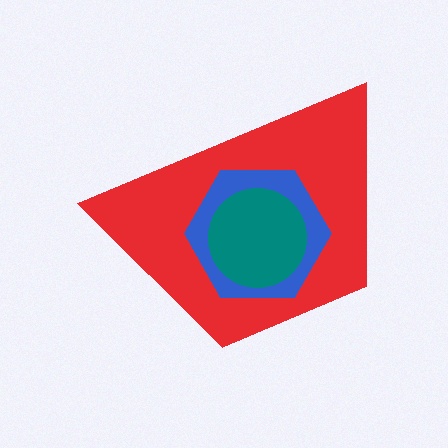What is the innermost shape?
The teal circle.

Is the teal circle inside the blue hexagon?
Yes.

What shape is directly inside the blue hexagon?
The teal circle.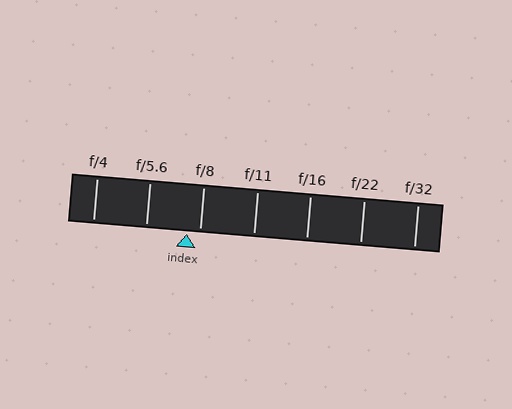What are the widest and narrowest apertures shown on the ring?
The widest aperture shown is f/4 and the narrowest is f/32.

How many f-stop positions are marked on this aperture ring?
There are 7 f-stop positions marked.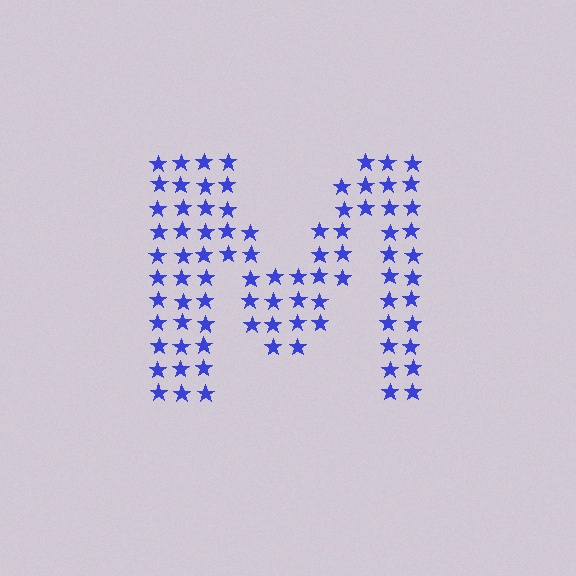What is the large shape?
The large shape is the letter M.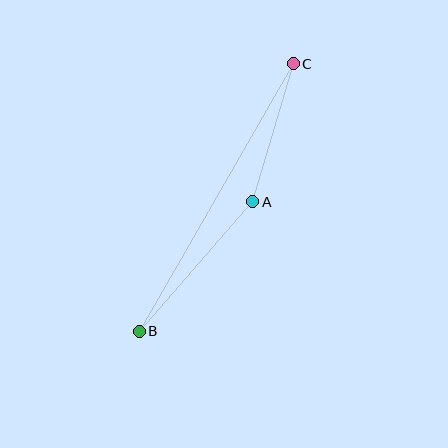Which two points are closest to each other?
Points A and C are closest to each other.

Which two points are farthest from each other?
Points B and C are farthest from each other.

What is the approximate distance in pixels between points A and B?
The distance between A and B is approximately 172 pixels.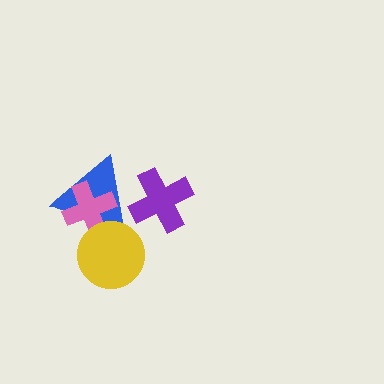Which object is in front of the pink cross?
The yellow circle is in front of the pink cross.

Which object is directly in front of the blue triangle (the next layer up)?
The pink cross is directly in front of the blue triangle.